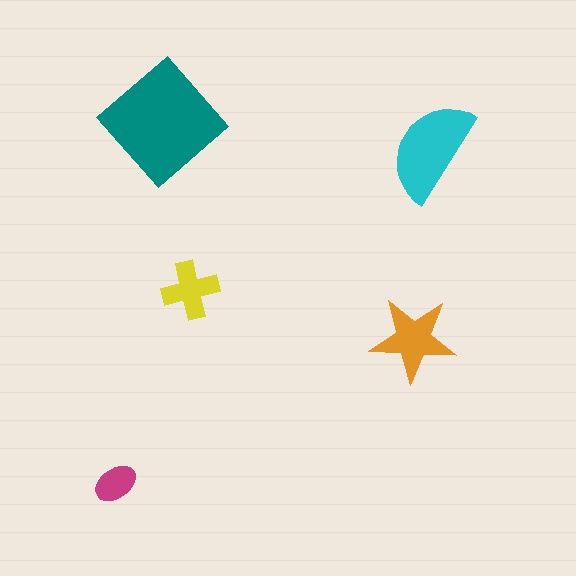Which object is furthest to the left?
The magenta ellipse is leftmost.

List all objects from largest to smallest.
The teal diamond, the cyan semicircle, the orange star, the yellow cross, the magenta ellipse.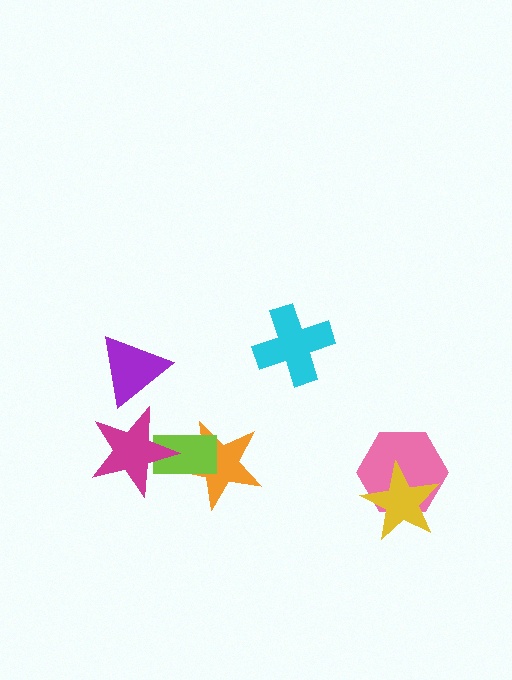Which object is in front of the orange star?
The lime rectangle is in front of the orange star.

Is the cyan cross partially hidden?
No, no other shape covers it.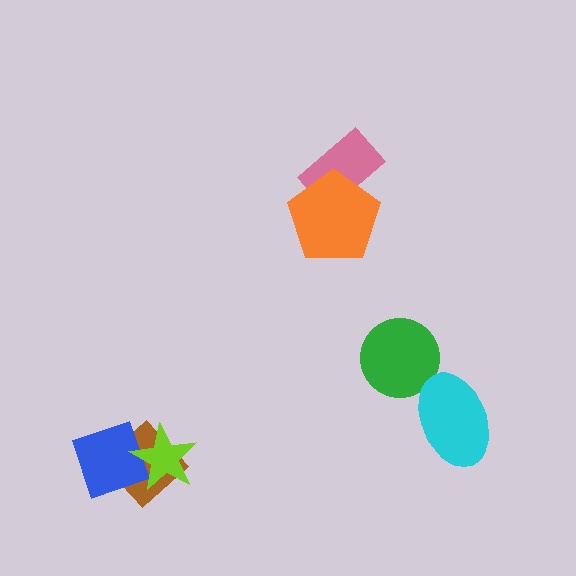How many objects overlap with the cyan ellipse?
0 objects overlap with the cyan ellipse.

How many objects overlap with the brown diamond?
2 objects overlap with the brown diamond.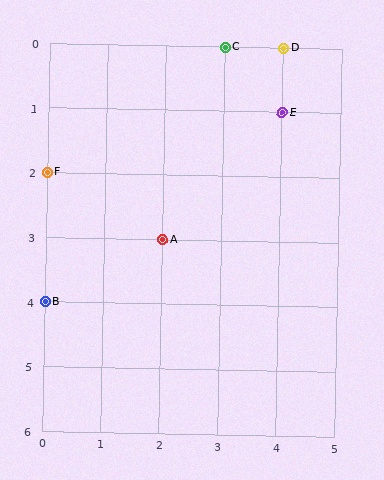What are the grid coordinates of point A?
Point A is at grid coordinates (2, 3).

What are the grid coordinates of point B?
Point B is at grid coordinates (0, 4).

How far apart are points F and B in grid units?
Points F and B are 2 rows apart.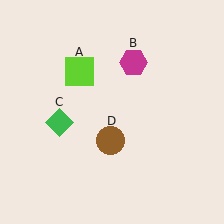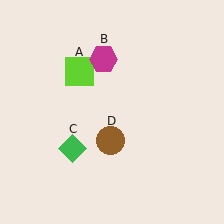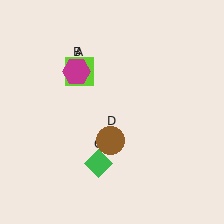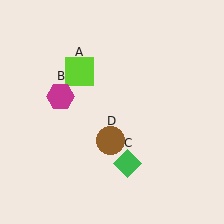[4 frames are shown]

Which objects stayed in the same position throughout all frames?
Lime square (object A) and brown circle (object D) remained stationary.